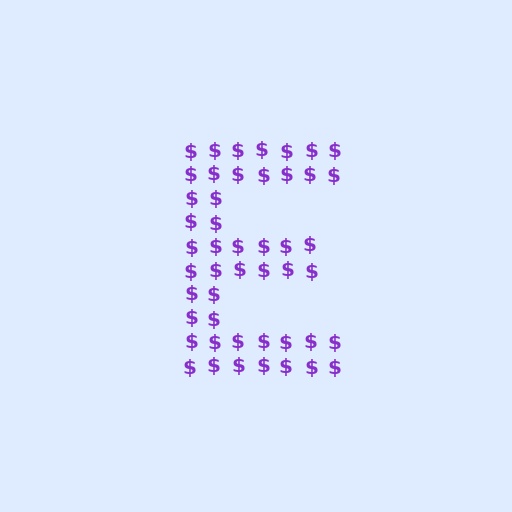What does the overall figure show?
The overall figure shows the letter E.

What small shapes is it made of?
It is made of small dollar signs.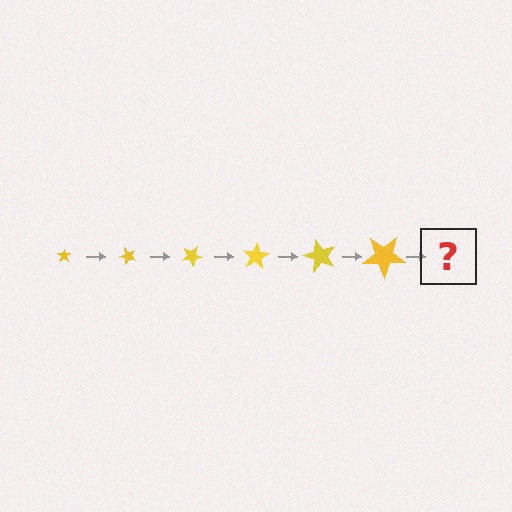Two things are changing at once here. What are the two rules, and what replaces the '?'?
The two rules are that the star grows larger each step and it rotates 50 degrees each step. The '?' should be a star, larger than the previous one and rotated 300 degrees from the start.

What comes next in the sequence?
The next element should be a star, larger than the previous one and rotated 300 degrees from the start.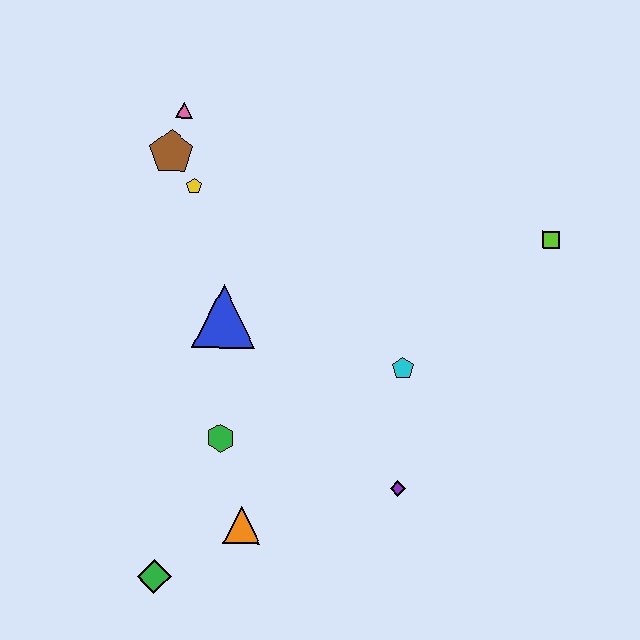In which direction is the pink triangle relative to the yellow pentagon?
The pink triangle is above the yellow pentagon.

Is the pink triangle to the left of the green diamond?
No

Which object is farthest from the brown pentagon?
The green diamond is farthest from the brown pentagon.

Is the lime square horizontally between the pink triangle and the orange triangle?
No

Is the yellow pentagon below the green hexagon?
No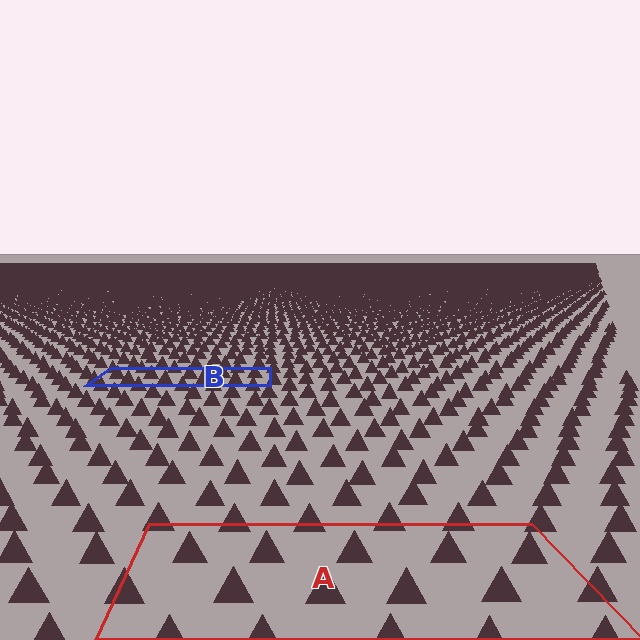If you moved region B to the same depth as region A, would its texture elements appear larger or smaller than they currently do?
They would appear larger. At a closer depth, the same texture elements are projected at a bigger on-screen size.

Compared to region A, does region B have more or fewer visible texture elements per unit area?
Region B has more texture elements per unit area — they are packed more densely because it is farther away.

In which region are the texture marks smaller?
The texture marks are smaller in region B, because it is farther away.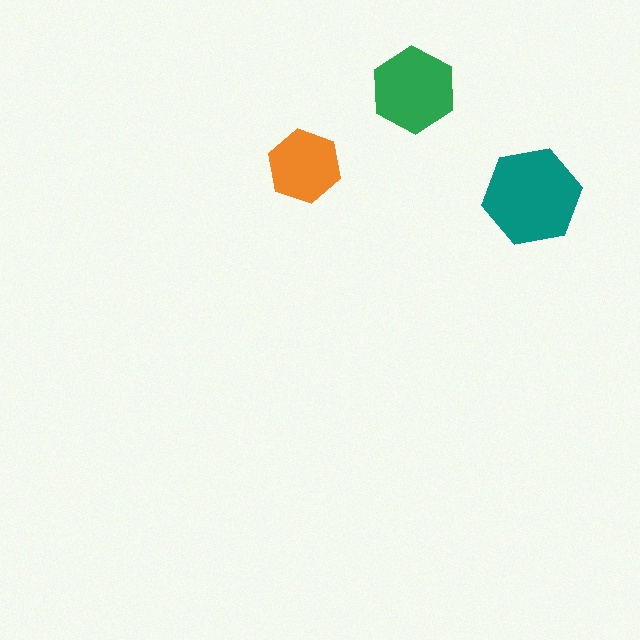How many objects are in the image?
There are 3 objects in the image.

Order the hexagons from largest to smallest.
the teal one, the green one, the orange one.